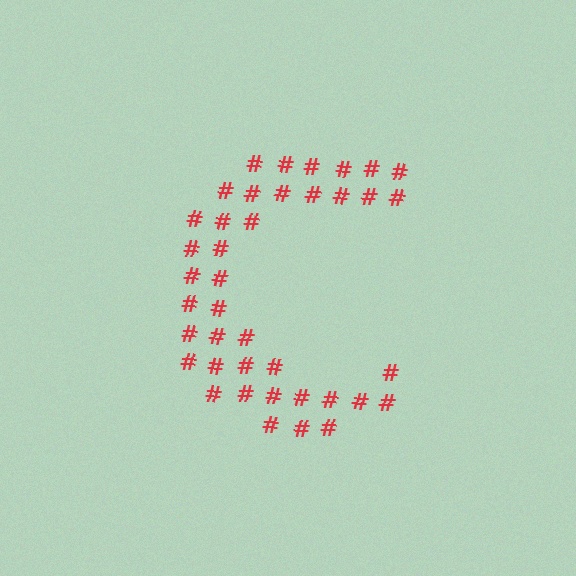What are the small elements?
The small elements are hash symbols.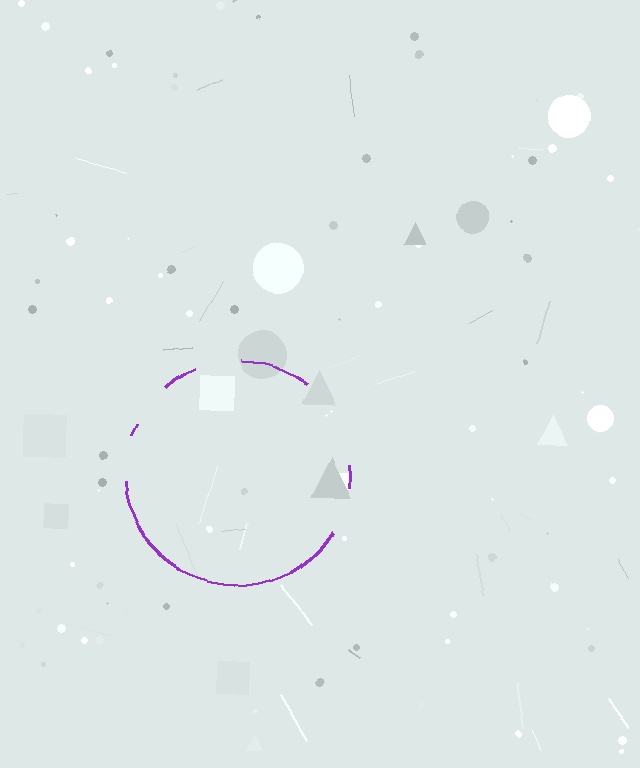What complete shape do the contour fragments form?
The contour fragments form a circle.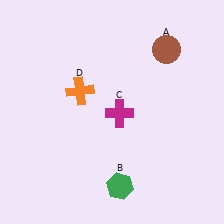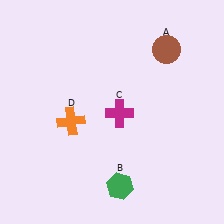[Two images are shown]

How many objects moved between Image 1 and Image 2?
1 object moved between the two images.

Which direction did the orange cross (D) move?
The orange cross (D) moved down.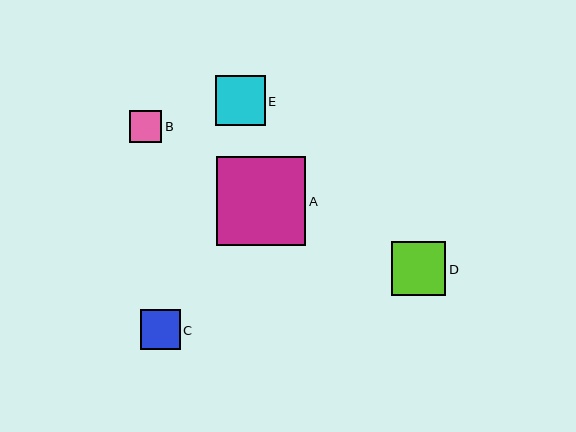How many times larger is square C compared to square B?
Square C is approximately 1.2 times the size of square B.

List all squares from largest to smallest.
From largest to smallest: A, D, E, C, B.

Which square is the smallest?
Square B is the smallest with a size of approximately 32 pixels.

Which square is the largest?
Square A is the largest with a size of approximately 89 pixels.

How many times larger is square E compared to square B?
Square E is approximately 1.6 times the size of square B.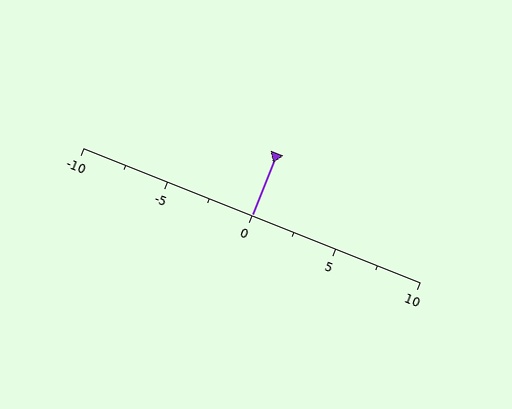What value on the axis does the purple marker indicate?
The marker indicates approximately 0.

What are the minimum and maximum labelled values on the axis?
The axis runs from -10 to 10.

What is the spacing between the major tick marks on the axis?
The major ticks are spaced 5 apart.